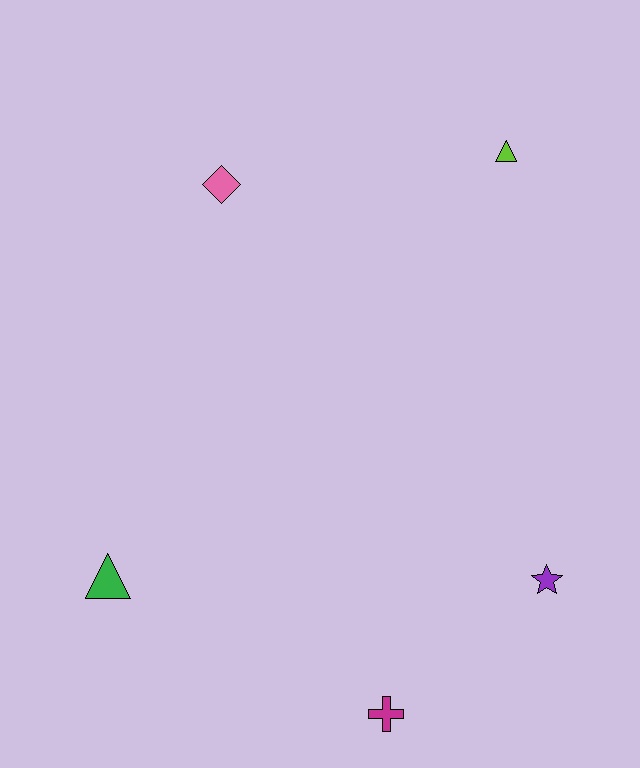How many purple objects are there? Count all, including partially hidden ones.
There is 1 purple object.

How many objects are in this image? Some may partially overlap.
There are 5 objects.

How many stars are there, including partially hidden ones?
There is 1 star.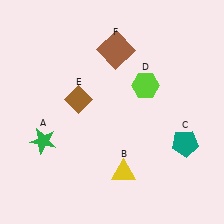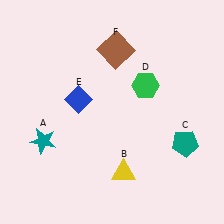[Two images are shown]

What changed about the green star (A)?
In Image 1, A is green. In Image 2, it changed to teal.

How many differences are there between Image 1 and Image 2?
There are 3 differences between the two images.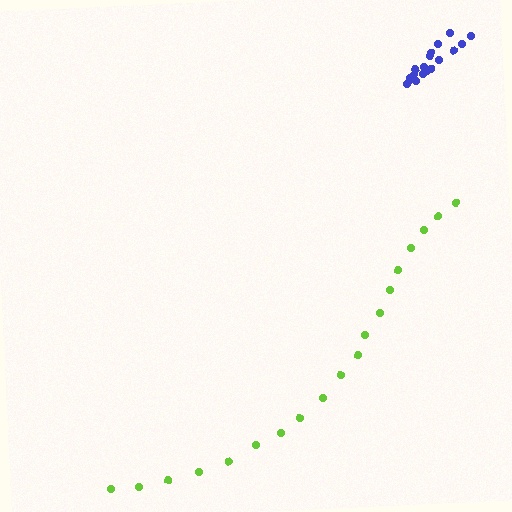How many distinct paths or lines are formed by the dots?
There are 2 distinct paths.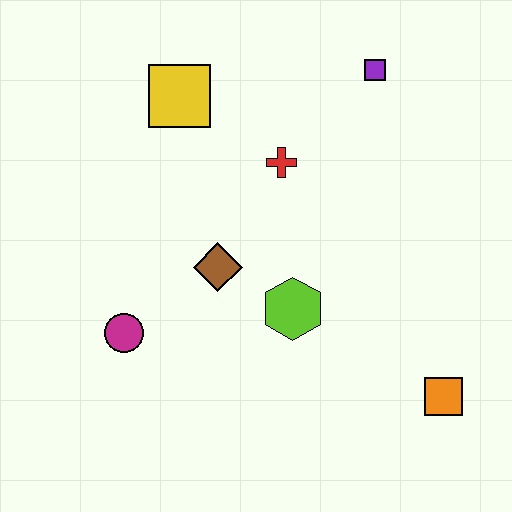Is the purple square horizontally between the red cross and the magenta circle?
No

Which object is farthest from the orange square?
The yellow square is farthest from the orange square.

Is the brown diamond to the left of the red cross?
Yes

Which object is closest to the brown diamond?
The lime hexagon is closest to the brown diamond.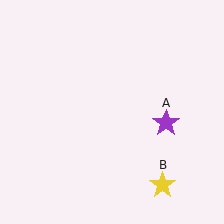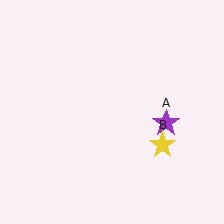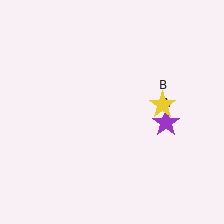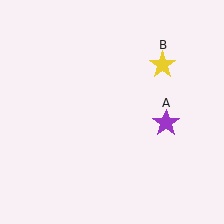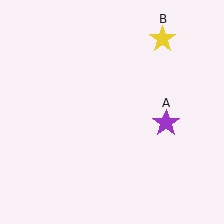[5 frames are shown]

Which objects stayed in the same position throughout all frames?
Purple star (object A) remained stationary.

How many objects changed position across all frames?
1 object changed position: yellow star (object B).